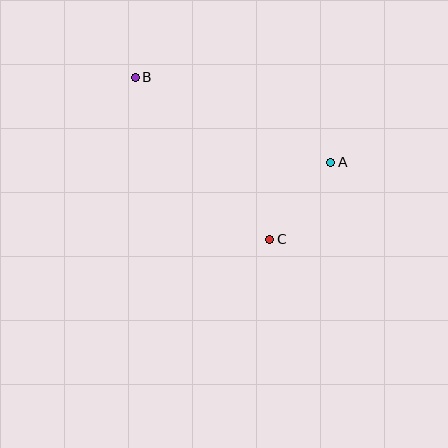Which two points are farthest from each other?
Points A and B are farthest from each other.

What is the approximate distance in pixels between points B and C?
The distance between B and C is approximately 211 pixels.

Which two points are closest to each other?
Points A and C are closest to each other.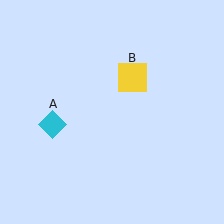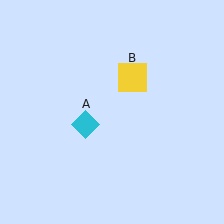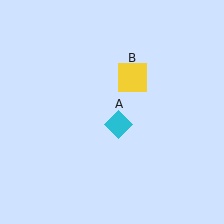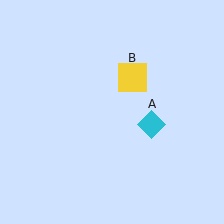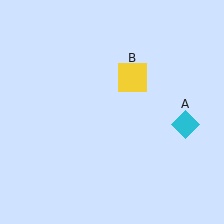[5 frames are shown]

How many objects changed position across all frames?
1 object changed position: cyan diamond (object A).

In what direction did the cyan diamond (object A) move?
The cyan diamond (object A) moved right.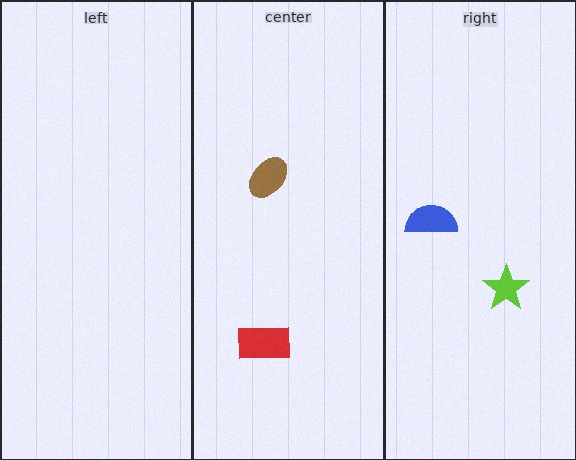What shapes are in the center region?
The brown ellipse, the red rectangle.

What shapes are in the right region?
The lime star, the blue semicircle.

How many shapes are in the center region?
2.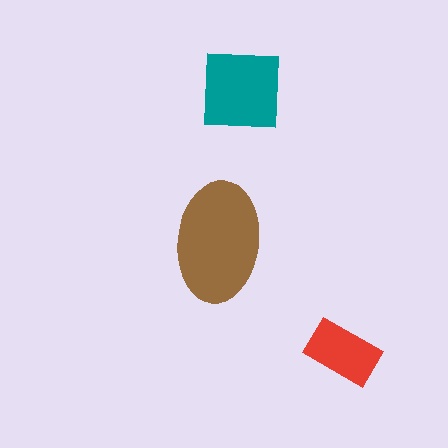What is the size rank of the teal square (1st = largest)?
2nd.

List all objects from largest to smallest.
The brown ellipse, the teal square, the red rectangle.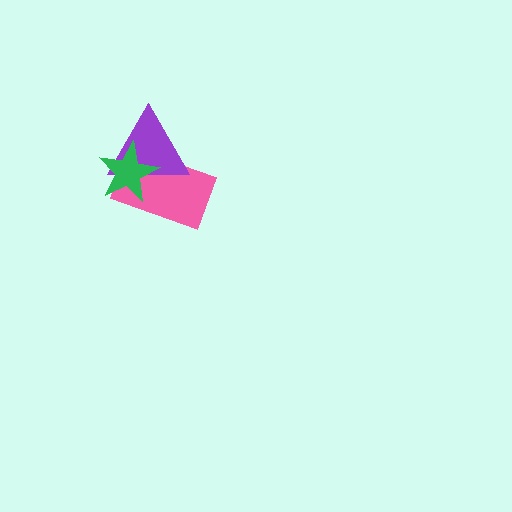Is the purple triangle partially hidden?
Yes, it is partially covered by another shape.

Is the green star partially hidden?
No, no other shape covers it.